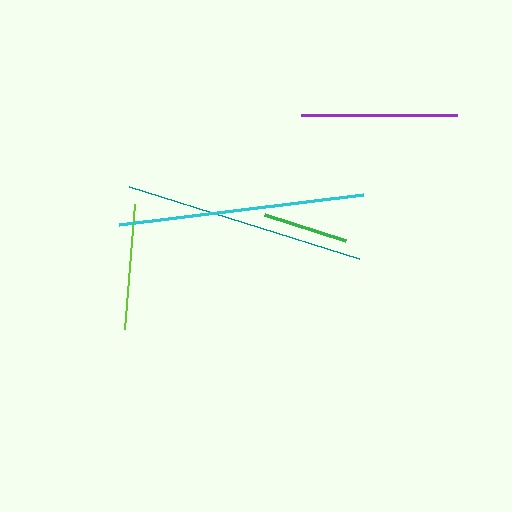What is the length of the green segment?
The green segment is approximately 84 pixels long.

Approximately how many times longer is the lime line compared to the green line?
The lime line is approximately 1.5 times the length of the green line.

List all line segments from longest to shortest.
From longest to shortest: cyan, teal, purple, lime, green.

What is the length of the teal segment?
The teal segment is approximately 241 pixels long.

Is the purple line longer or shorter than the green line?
The purple line is longer than the green line.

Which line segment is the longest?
The cyan line is the longest at approximately 246 pixels.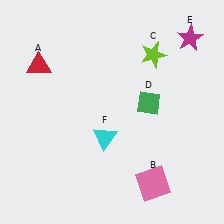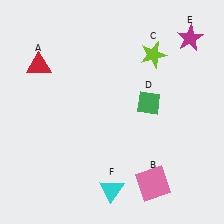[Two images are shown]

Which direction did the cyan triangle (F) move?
The cyan triangle (F) moved down.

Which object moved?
The cyan triangle (F) moved down.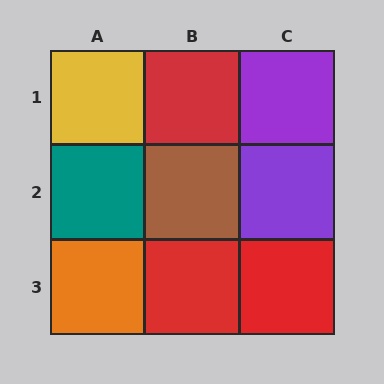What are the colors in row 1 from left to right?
Yellow, red, purple.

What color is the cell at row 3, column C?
Red.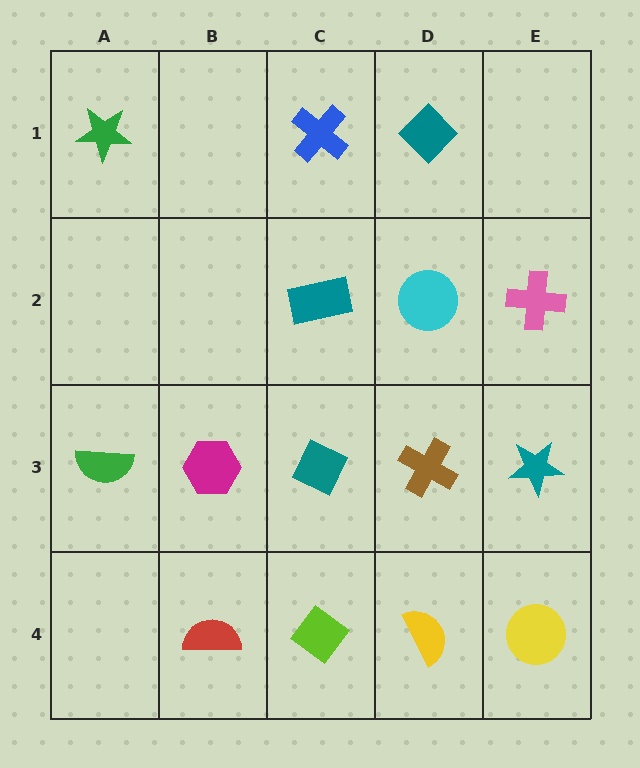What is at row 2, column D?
A cyan circle.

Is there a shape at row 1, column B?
No, that cell is empty.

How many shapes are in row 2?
3 shapes.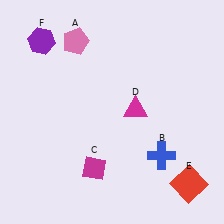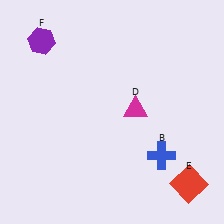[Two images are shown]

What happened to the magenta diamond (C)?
The magenta diamond (C) was removed in Image 2. It was in the bottom-left area of Image 1.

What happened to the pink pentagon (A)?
The pink pentagon (A) was removed in Image 2. It was in the top-left area of Image 1.